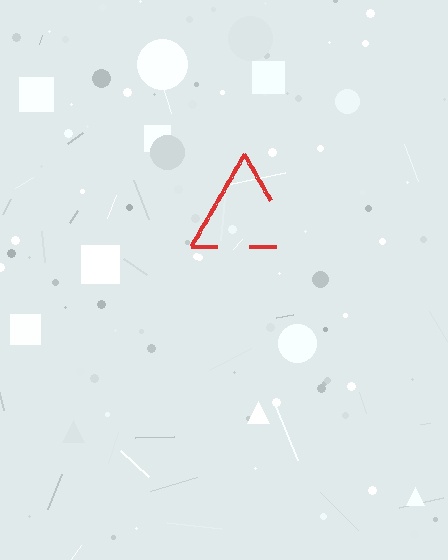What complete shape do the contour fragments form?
The contour fragments form a triangle.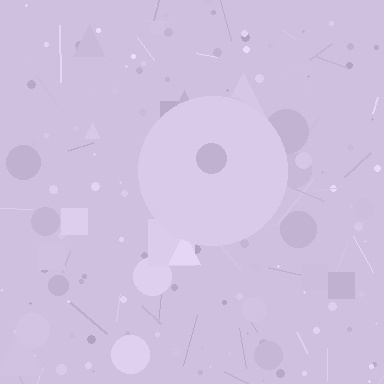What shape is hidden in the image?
A circle is hidden in the image.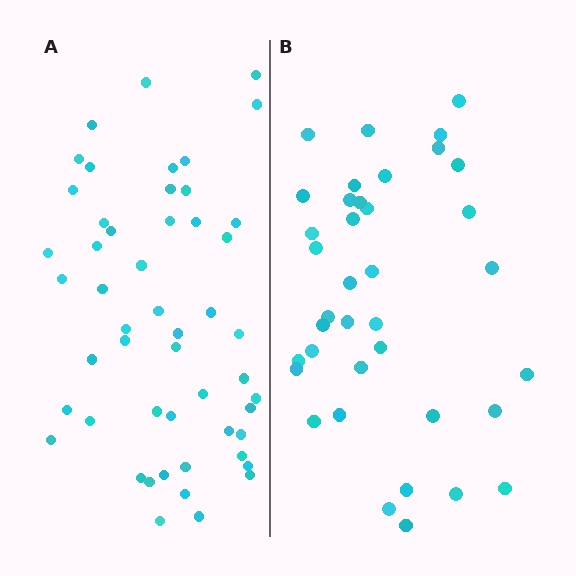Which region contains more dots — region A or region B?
Region A (the left region) has more dots.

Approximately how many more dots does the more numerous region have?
Region A has approximately 15 more dots than region B.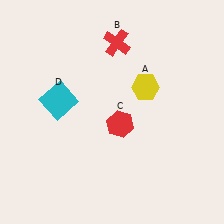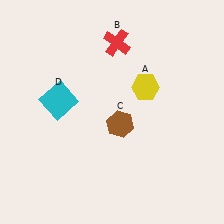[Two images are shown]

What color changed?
The hexagon (C) changed from red in Image 1 to brown in Image 2.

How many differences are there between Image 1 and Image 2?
There is 1 difference between the two images.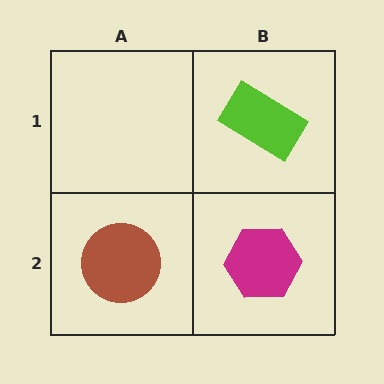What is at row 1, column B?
A lime rectangle.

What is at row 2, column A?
A brown circle.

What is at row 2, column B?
A magenta hexagon.